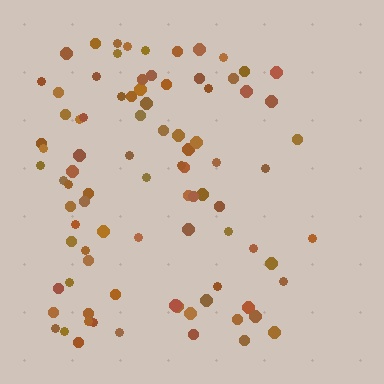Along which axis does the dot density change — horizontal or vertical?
Horizontal.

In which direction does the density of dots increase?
From right to left, with the left side densest.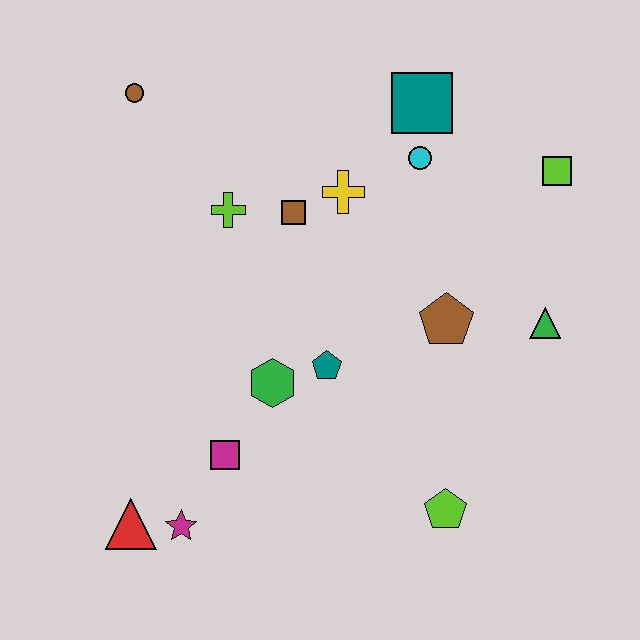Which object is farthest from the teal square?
The red triangle is farthest from the teal square.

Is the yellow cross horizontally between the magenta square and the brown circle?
No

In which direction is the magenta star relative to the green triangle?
The magenta star is to the left of the green triangle.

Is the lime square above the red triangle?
Yes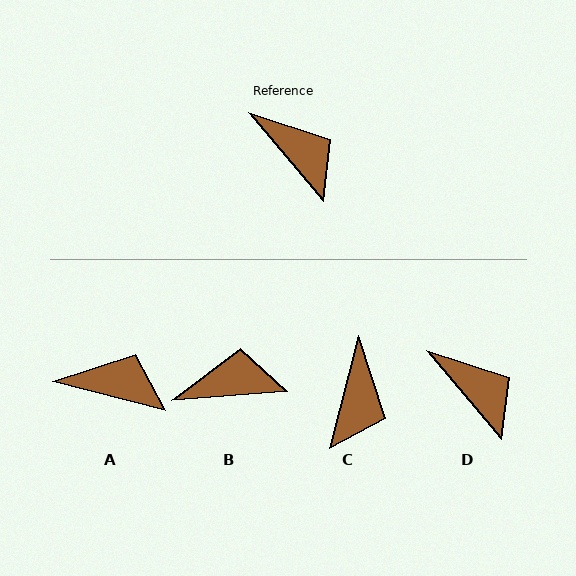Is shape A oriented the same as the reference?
No, it is off by about 36 degrees.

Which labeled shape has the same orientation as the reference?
D.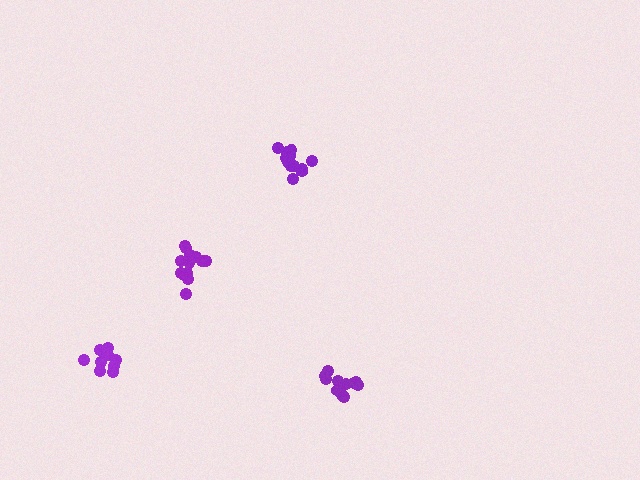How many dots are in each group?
Group 1: 11 dots, Group 2: 13 dots, Group 3: 10 dots, Group 4: 13 dots (47 total).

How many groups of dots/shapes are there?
There are 4 groups.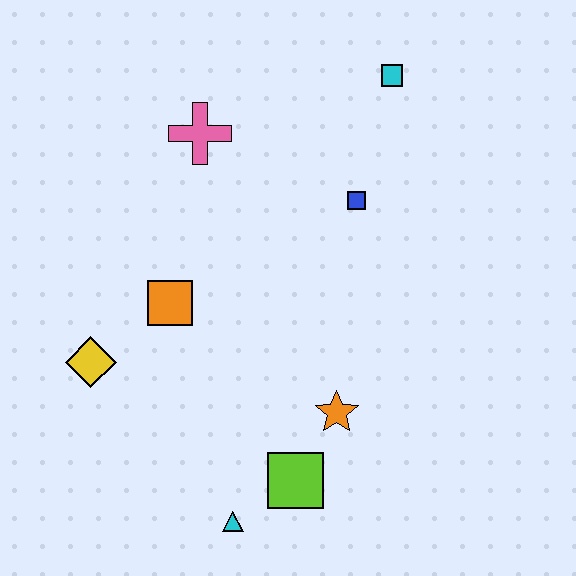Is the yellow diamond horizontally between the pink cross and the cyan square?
No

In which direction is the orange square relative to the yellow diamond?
The orange square is to the right of the yellow diamond.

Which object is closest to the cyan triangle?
The lime square is closest to the cyan triangle.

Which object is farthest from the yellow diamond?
The cyan square is farthest from the yellow diamond.